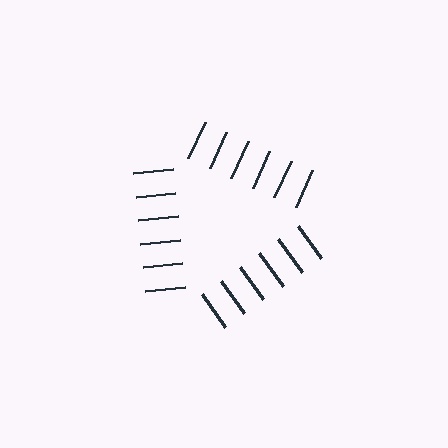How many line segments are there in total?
18 — 6 along each of the 3 edges.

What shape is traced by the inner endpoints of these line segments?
An illusory triangle — the line segments terminate on its edges but no continuous stroke is drawn.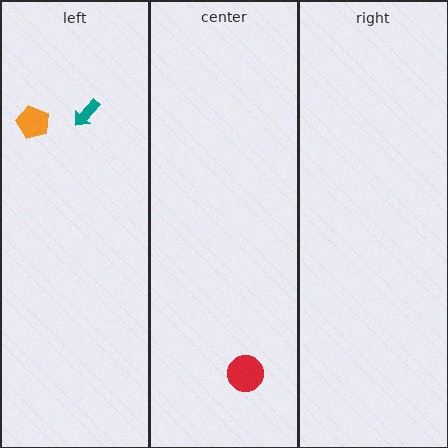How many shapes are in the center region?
1.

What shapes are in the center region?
The red circle.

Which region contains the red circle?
The center region.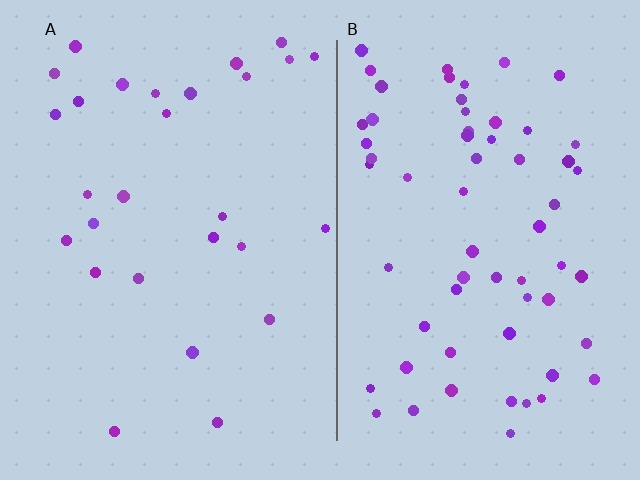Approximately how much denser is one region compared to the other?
Approximately 2.3× — region B over region A.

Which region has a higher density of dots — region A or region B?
B (the right).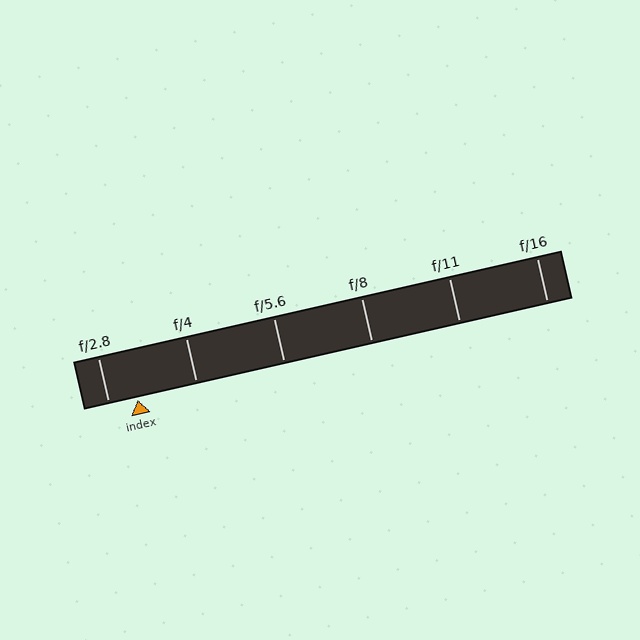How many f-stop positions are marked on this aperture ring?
There are 6 f-stop positions marked.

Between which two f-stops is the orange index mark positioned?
The index mark is between f/2.8 and f/4.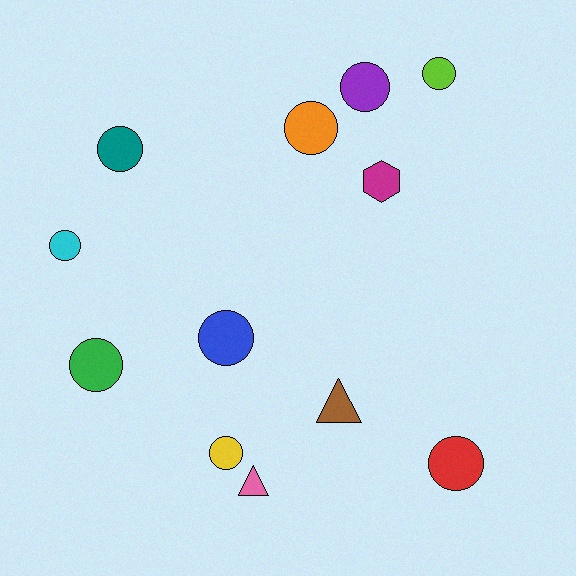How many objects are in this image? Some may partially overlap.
There are 12 objects.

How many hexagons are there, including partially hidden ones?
There is 1 hexagon.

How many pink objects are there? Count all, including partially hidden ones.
There is 1 pink object.